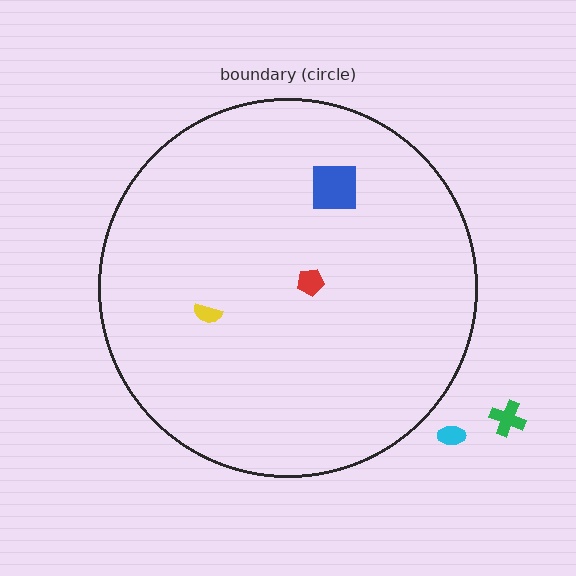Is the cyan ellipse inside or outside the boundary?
Outside.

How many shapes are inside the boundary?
3 inside, 2 outside.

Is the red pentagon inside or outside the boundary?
Inside.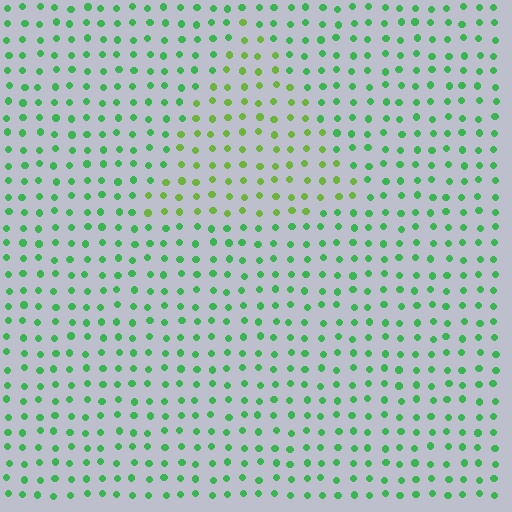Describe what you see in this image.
The image is filled with small green elements in a uniform arrangement. A triangle-shaped region is visible where the elements are tinted to a slightly different hue, forming a subtle color boundary.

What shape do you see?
I see a triangle.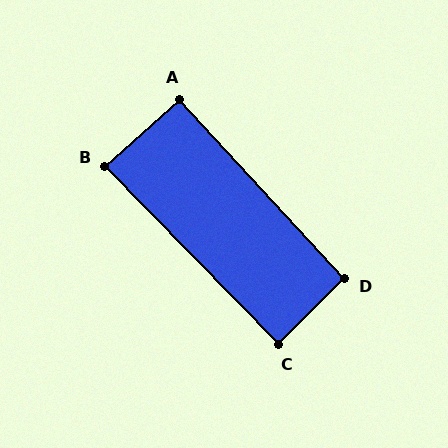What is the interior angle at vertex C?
Approximately 89 degrees (approximately right).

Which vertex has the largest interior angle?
D, at approximately 92 degrees.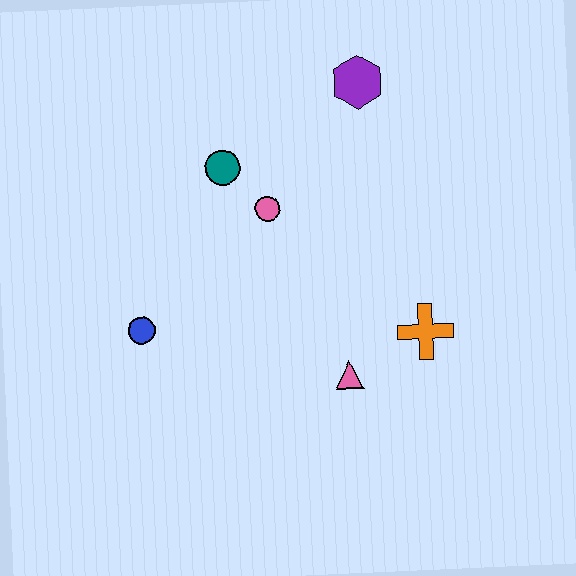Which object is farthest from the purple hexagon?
The blue circle is farthest from the purple hexagon.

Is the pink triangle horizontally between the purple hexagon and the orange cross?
No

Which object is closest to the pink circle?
The teal circle is closest to the pink circle.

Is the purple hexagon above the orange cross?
Yes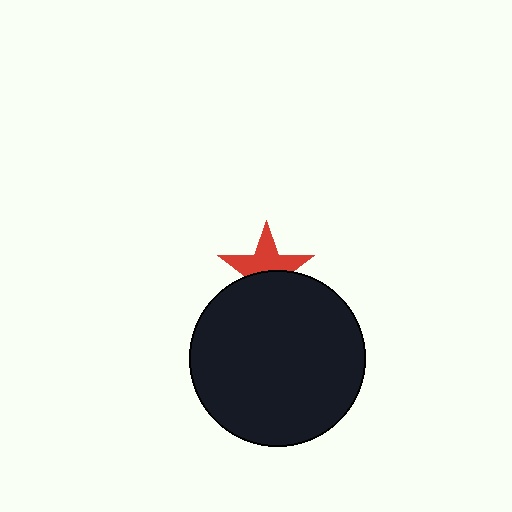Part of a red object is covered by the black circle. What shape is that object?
It is a star.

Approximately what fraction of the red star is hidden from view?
Roughly 46% of the red star is hidden behind the black circle.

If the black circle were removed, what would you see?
You would see the complete red star.